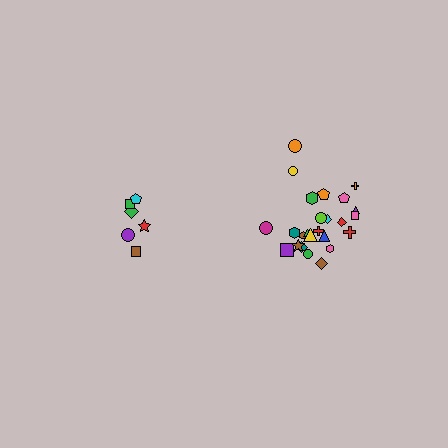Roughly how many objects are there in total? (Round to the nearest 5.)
Roughly 30 objects in total.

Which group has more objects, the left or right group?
The right group.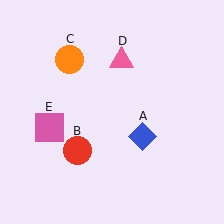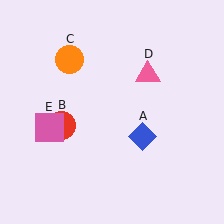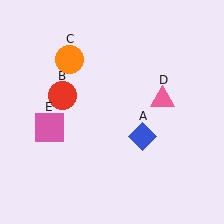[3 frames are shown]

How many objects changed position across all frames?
2 objects changed position: red circle (object B), pink triangle (object D).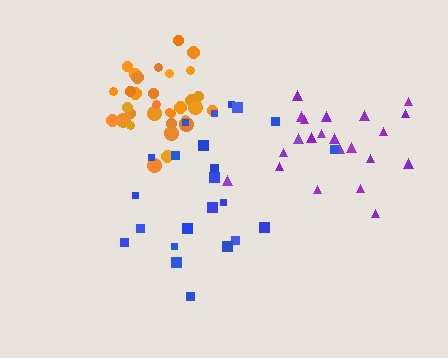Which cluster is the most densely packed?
Orange.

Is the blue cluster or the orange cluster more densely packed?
Orange.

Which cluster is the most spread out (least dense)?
Blue.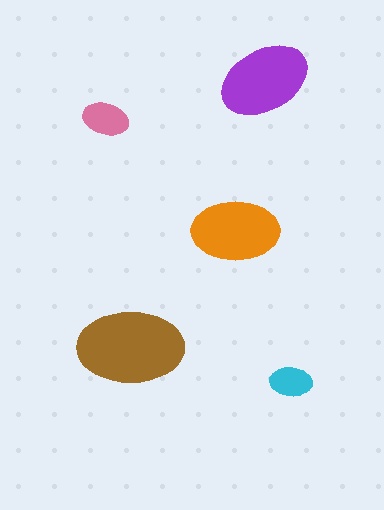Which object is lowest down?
The cyan ellipse is bottommost.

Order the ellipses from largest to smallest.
the brown one, the purple one, the orange one, the pink one, the cyan one.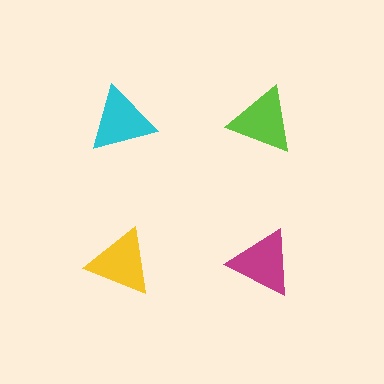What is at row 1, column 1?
A cyan triangle.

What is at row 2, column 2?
A magenta triangle.